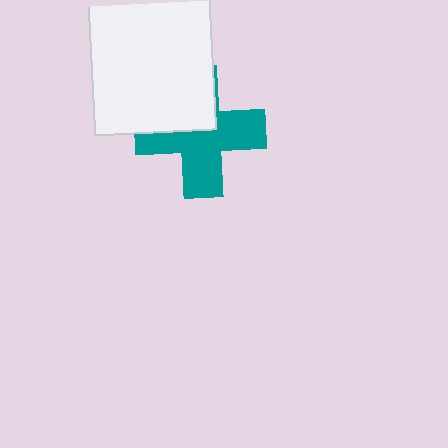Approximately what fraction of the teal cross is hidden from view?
Roughly 35% of the teal cross is hidden behind the white rectangle.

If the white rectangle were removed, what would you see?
You would see the complete teal cross.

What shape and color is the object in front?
The object in front is a white rectangle.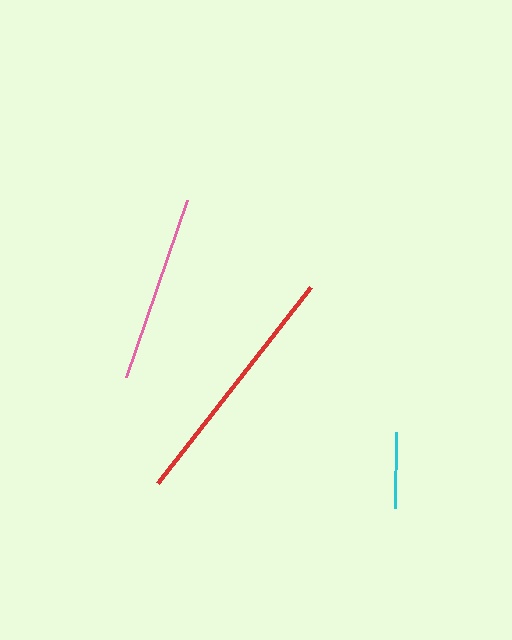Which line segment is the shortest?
The cyan line is the shortest at approximately 76 pixels.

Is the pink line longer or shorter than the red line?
The red line is longer than the pink line.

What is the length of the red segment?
The red segment is approximately 249 pixels long.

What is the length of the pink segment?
The pink segment is approximately 187 pixels long.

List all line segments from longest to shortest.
From longest to shortest: red, pink, cyan.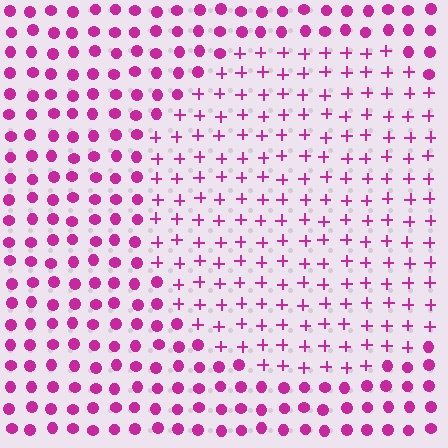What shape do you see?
I see a circle.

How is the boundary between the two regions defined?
The boundary is defined by a change in element shape: plus signs inside vs. circles outside. All elements share the same color and spacing.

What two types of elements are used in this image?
The image uses plus signs inside the circle region and circles outside it.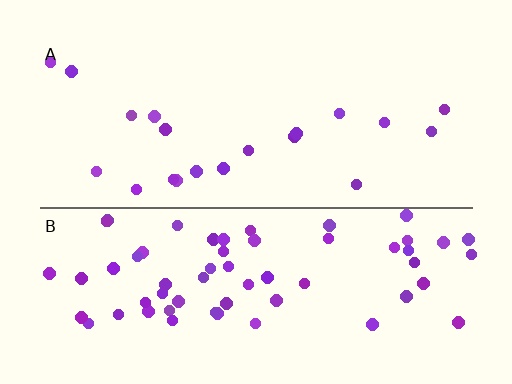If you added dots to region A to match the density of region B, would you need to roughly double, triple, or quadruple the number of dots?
Approximately triple.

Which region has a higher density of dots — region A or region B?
B (the bottom).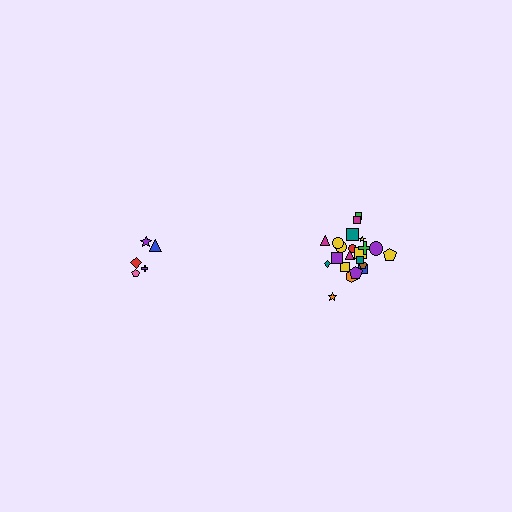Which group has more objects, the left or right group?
The right group.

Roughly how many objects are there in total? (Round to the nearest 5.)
Roughly 25 objects in total.